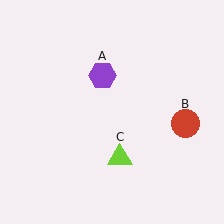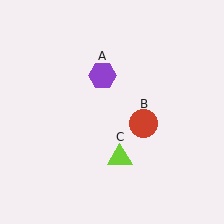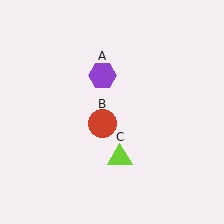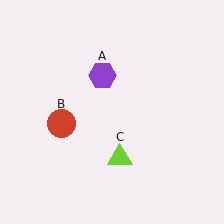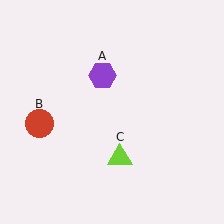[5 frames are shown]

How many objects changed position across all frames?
1 object changed position: red circle (object B).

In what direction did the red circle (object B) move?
The red circle (object B) moved left.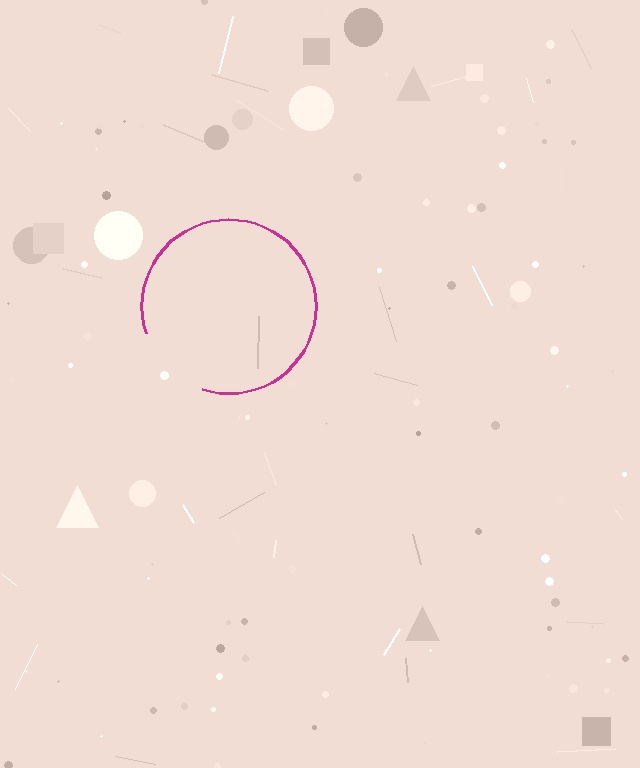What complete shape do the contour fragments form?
The contour fragments form a circle.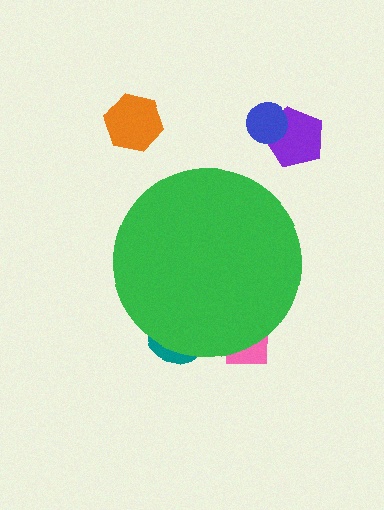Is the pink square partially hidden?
Yes, the pink square is partially hidden behind the green circle.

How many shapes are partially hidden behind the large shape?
2 shapes are partially hidden.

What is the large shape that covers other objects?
A green circle.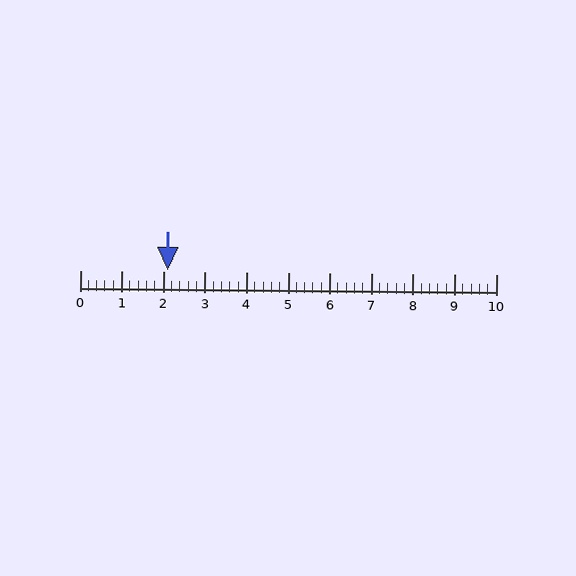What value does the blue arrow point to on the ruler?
The blue arrow points to approximately 2.1.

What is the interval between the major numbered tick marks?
The major tick marks are spaced 1 units apart.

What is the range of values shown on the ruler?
The ruler shows values from 0 to 10.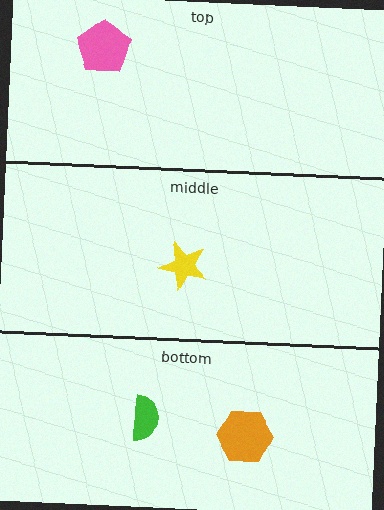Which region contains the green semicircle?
The bottom region.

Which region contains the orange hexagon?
The bottom region.